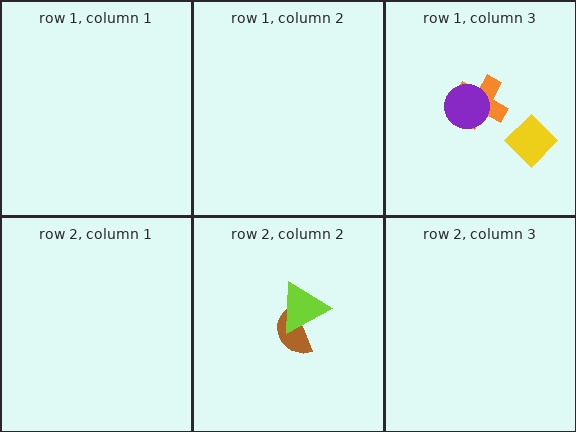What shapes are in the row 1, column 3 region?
The yellow diamond, the orange cross, the purple circle.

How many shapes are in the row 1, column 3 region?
3.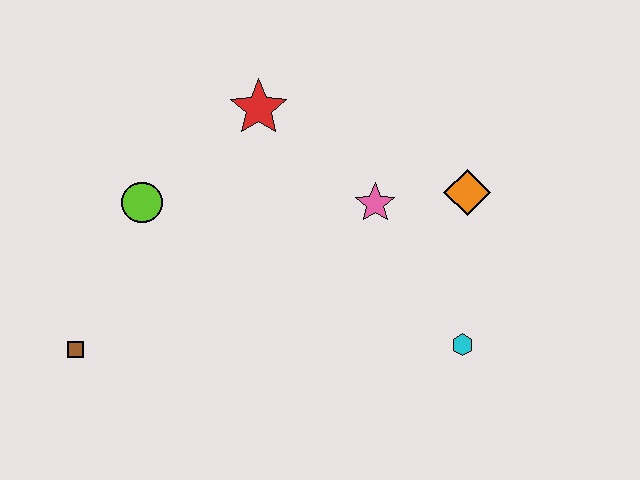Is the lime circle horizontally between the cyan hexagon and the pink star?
No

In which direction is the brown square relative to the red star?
The brown square is below the red star.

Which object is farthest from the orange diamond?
The brown square is farthest from the orange diamond.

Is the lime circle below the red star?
Yes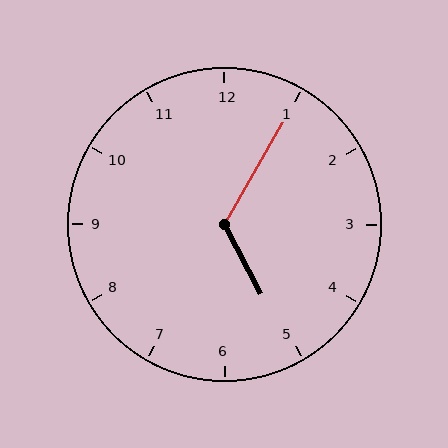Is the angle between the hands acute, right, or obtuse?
It is obtuse.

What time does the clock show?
5:05.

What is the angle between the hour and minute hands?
Approximately 122 degrees.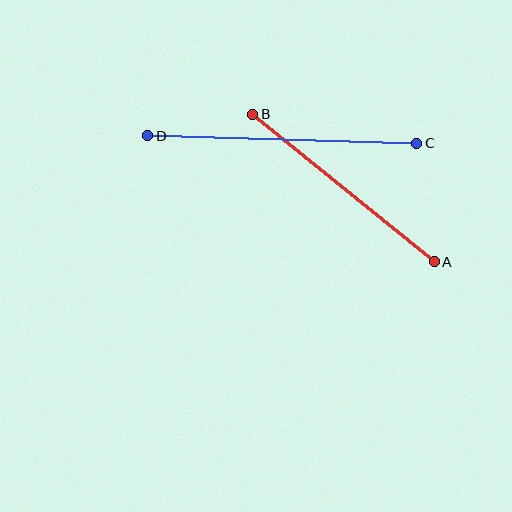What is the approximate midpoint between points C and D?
The midpoint is at approximately (282, 140) pixels.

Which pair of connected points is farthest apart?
Points C and D are farthest apart.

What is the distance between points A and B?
The distance is approximately 234 pixels.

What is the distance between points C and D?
The distance is approximately 269 pixels.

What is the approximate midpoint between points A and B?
The midpoint is at approximately (343, 188) pixels.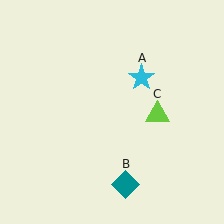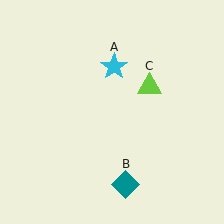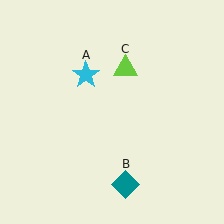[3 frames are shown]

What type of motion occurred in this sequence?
The cyan star (object A), lime triangle (object C) rotated counterclockwise around the center of the scene.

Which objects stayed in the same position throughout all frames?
Teal diamond (object B) remained stationary.